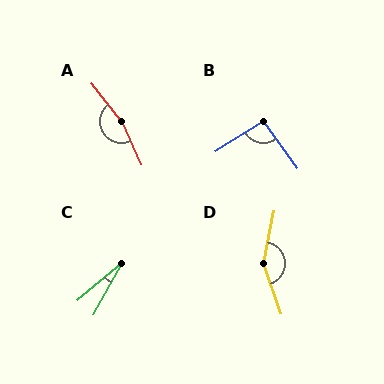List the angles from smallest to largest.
C (21°), B (94°), D (149°), A (166°).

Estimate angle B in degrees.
Approximately 94 degrees.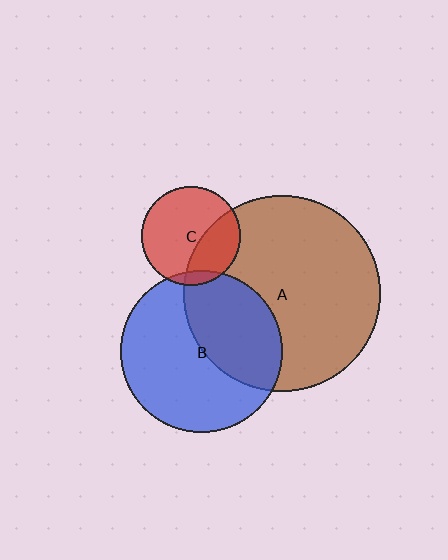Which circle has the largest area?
Circle A (brown).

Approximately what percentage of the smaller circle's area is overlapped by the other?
Approximately 5%.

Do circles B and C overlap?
Yes.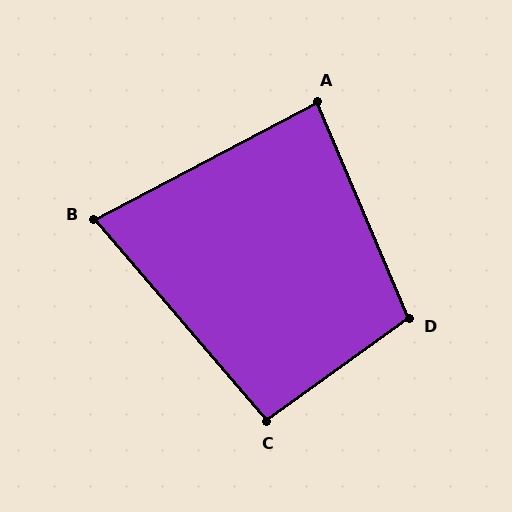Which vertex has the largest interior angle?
D, at approximately 103 degrees.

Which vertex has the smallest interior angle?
B, at approximately 77 degrees.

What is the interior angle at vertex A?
Approximately 85 degrees (approximately right).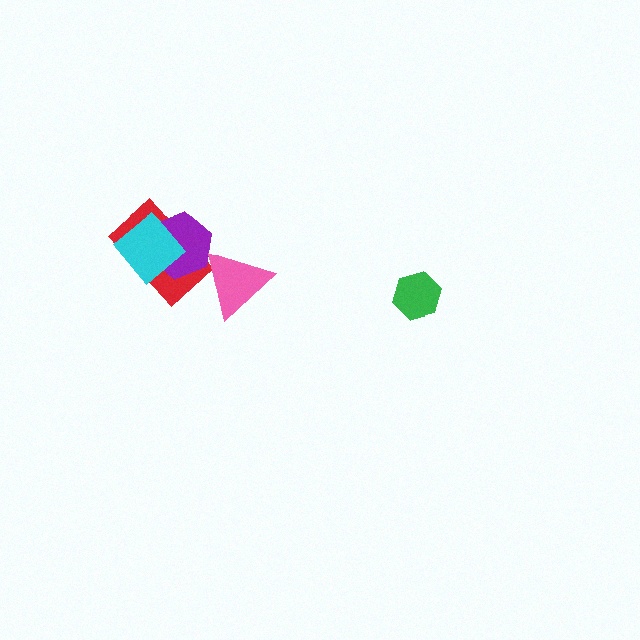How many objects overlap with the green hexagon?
0 objects overlap with the green hexagon.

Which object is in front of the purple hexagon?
The cyan diamond is in front of the purple hexagon.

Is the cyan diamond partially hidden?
No, no other shape covers it.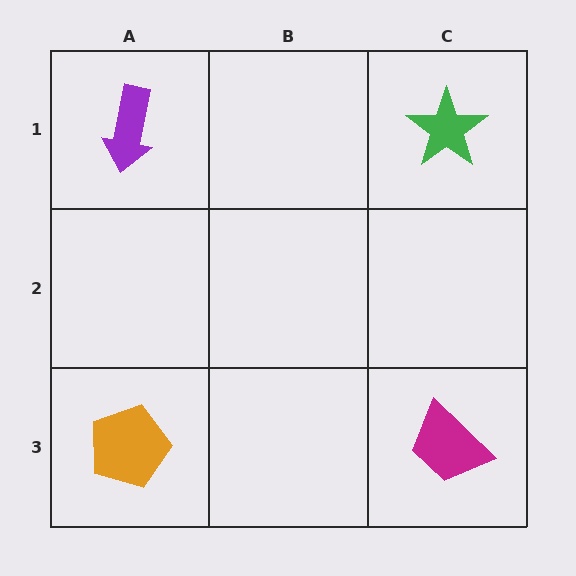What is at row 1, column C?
A green star.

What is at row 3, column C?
A magenta trapezoid.